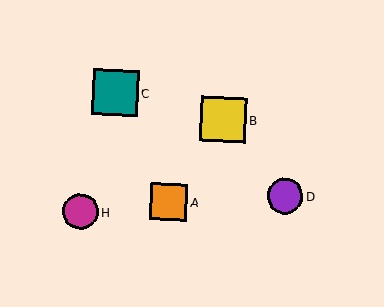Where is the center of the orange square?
The center of the orange square is at (169, 202).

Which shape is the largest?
The teal square (labeled C) is the largest.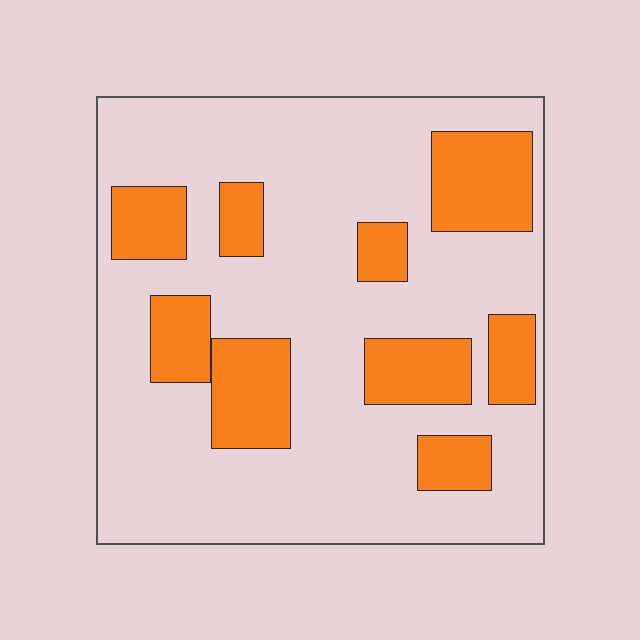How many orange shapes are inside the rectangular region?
9.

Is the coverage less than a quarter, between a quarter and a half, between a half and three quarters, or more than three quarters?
Between a quarter and a half.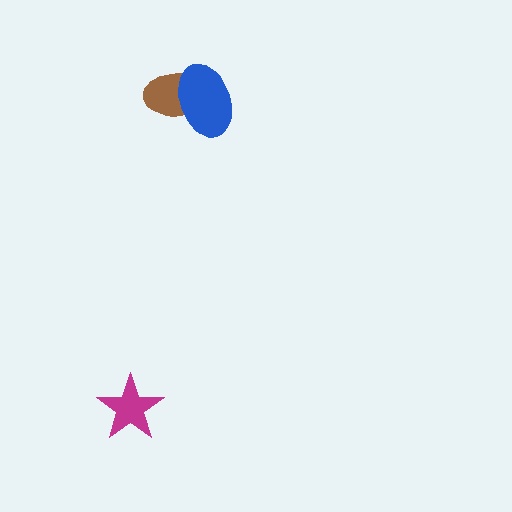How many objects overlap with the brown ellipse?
1 object overlaps with the brown ellipse.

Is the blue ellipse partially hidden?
No, no other shape covers it.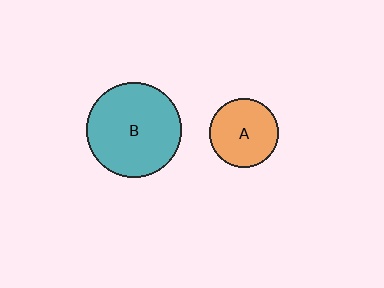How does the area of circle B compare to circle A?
Approximately 1.9 times.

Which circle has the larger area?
Circle B (teal).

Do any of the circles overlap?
No, none of the circles overlap.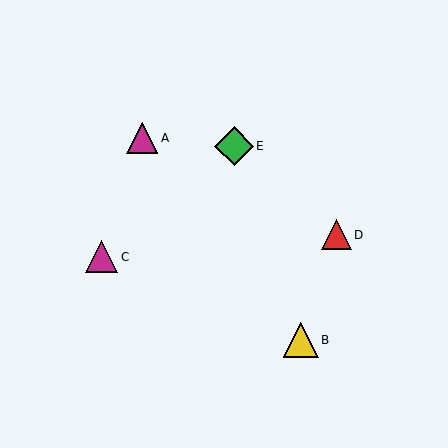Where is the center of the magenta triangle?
The center of the magenta triangle is at (102, 257).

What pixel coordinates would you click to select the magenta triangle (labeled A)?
Click at (142, 138) to select the magenta triangle A.